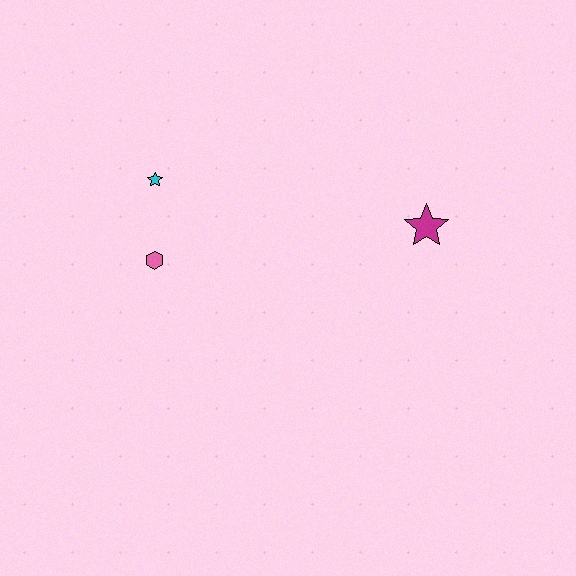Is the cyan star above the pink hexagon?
Yes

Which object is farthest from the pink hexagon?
The magenta star is farthest from the pink hexagon.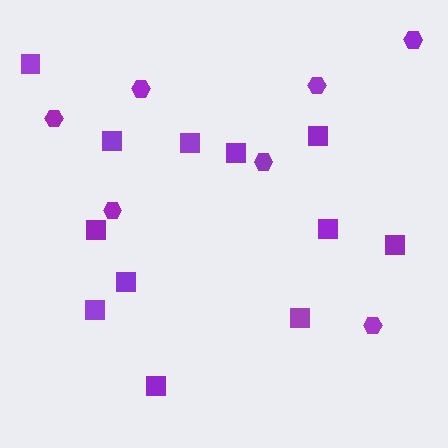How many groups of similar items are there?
There are 2 groups: one group of hexagons (7) and one group of squares (12).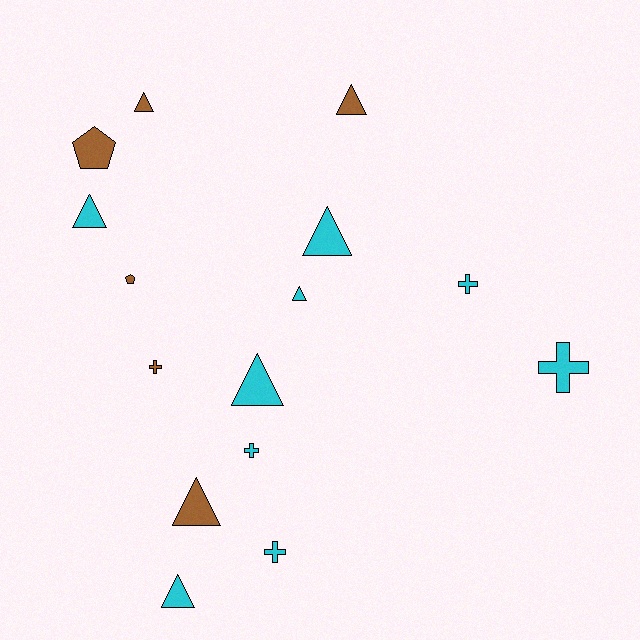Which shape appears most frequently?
Triangle, with 8 objects.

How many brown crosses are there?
There is 1 brown cross.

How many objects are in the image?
There are 15 objects.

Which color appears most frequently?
Cyan, with 9 objects.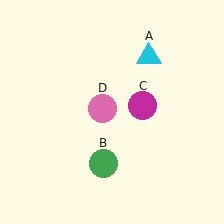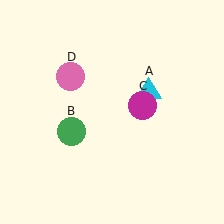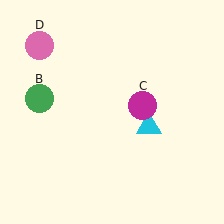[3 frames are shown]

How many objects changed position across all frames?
3 objects changed position: cyan triangle (object A), green circle (object B), pink circle (object D).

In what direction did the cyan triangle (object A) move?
The cyan triangle (object A) moved down.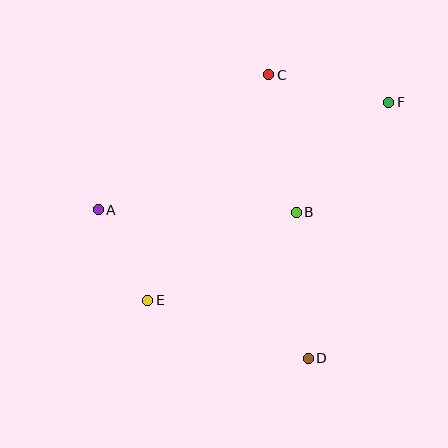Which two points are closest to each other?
Points A and E are closest to each other.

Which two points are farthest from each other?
Points E and F are farthest from each other.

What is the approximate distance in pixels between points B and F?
The distance between B and F is approximately 144 pixels.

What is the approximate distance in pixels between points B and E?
The distance between B and E is approximately 172 pixels.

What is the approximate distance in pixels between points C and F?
The distance between C and F is approximately 123 pixels.